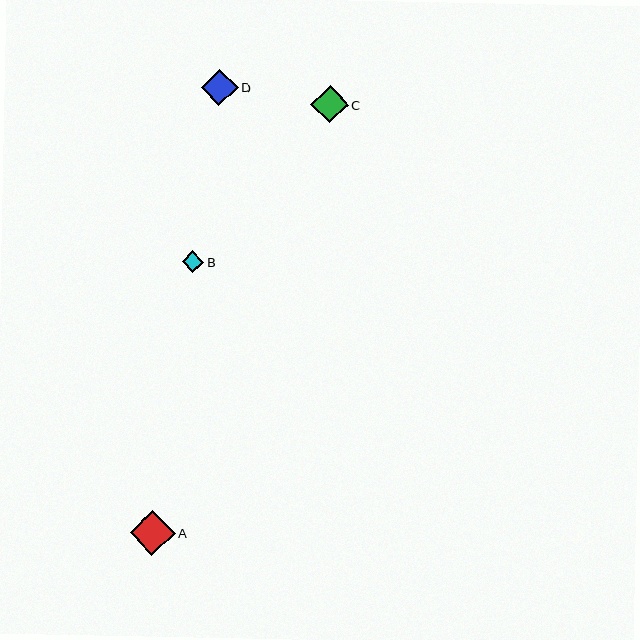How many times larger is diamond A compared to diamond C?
Diamond A is approximately 1.2 times the size of diamond C.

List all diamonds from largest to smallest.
From largest to smallest: A, C, D, B.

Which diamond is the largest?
Diamond A is the largest with a size of approximately 45 pixels.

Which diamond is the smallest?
Diamond B is the smallest with a size of approximately 22 pixels.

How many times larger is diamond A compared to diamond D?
Diamond A is approximately 1.2 times the size of diamond D.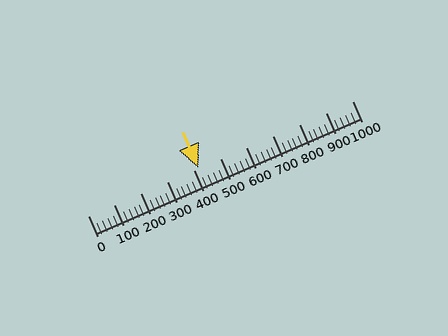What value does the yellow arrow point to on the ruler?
The yellow arrow points to approximately 420.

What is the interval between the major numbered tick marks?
The major tick marks are spaced 100 units apart.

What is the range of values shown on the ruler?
The ruler shows values from 0 to 1000.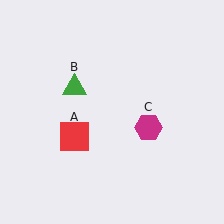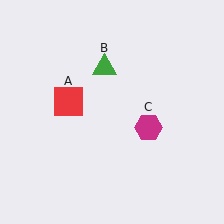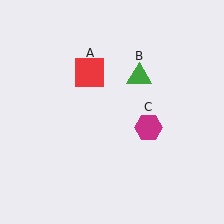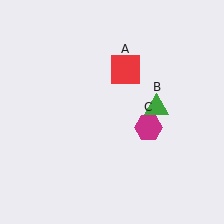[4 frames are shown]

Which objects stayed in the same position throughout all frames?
Magenta hexagon (object C) remained stationary.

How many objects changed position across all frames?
2 objects changed position: red square (object A), green triangle (object B).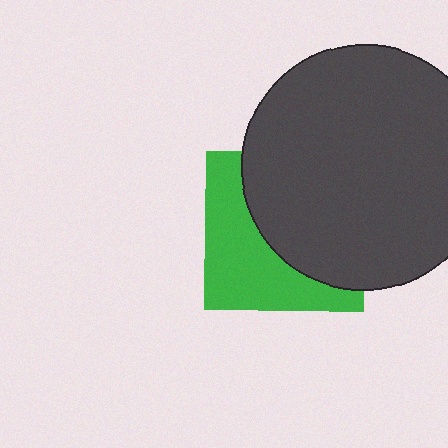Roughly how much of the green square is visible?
A small part of it is visible (roughly 45%).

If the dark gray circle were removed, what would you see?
You would see the complete green square.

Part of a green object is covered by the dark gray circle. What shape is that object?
It is a square.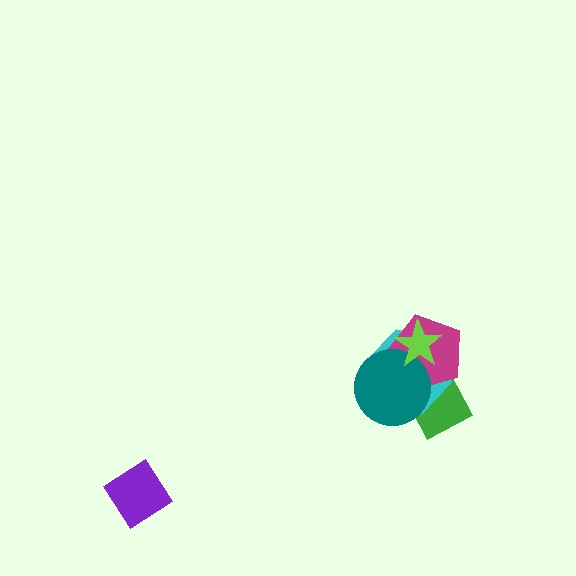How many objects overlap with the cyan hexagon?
4 objects overlap with the cyan hexagon.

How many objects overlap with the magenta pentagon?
4 objects overlap with the magenta pentagon.